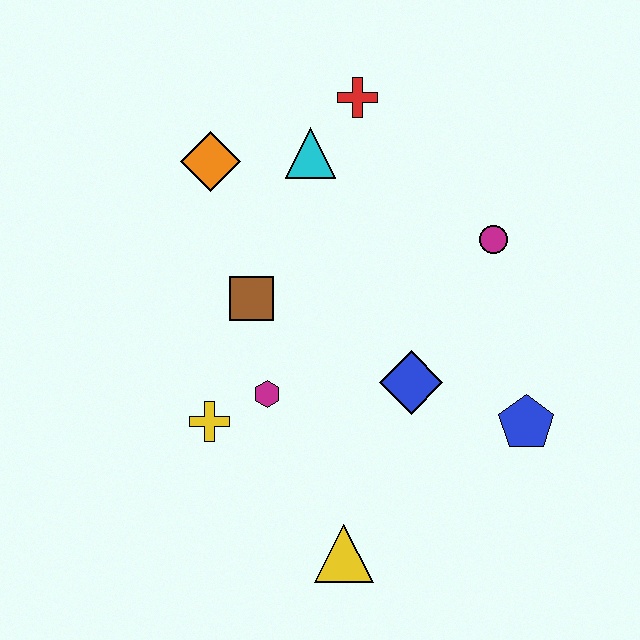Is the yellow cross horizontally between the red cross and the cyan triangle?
No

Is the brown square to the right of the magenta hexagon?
No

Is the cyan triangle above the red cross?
No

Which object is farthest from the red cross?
The yellow triangle is farthest from the red cross.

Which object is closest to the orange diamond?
The cyan triangle is closest to the orange diamond.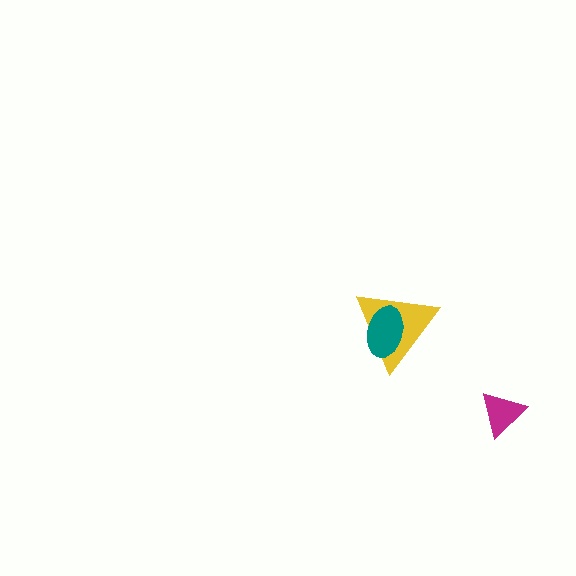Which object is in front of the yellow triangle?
The teal ellipse is in front of the yellow triangle.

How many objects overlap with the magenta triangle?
0 objects overlap with the magenta triangle.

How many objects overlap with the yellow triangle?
1 object overlaps with the yellow triangle.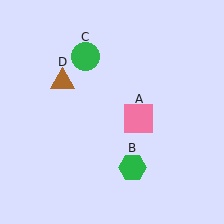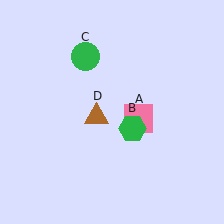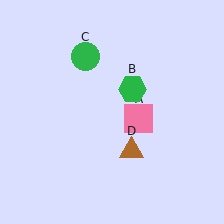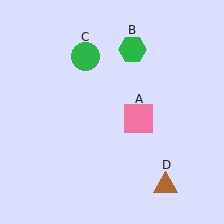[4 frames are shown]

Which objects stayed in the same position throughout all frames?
Pink square (object A) and green circle (object C) remained stationary.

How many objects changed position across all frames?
2 objects changed position: green hexagon (object B), brown triangle (object D).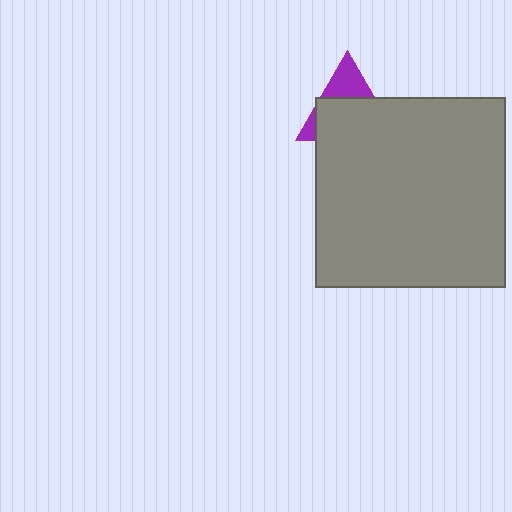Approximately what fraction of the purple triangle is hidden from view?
Roughly 65% of the purple triangle is hidden behind the gray square.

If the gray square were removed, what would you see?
You would see the complete purple triangle.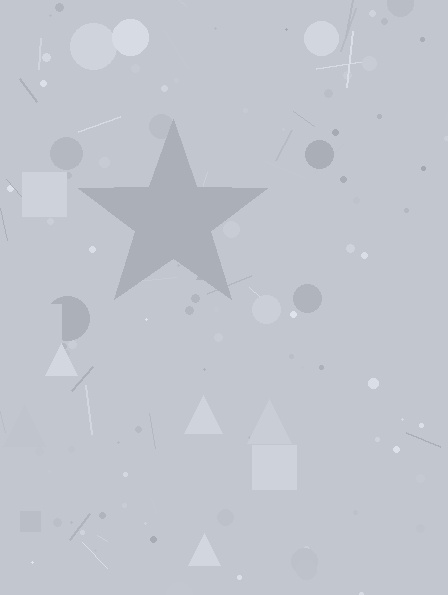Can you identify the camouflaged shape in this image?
The camouflaged shape is a star.